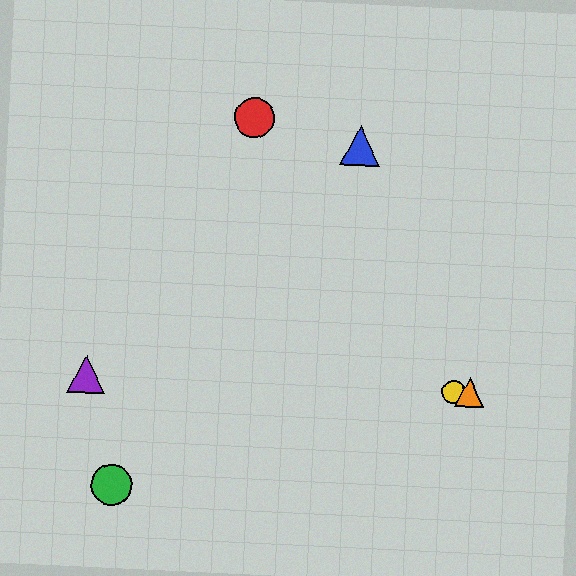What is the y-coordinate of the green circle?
The green circle is at y≈485.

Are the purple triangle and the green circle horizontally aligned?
No, the purple triangle is at y≈374 and the green circle is at y≈485.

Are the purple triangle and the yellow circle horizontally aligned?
Yes, both are at y≈374.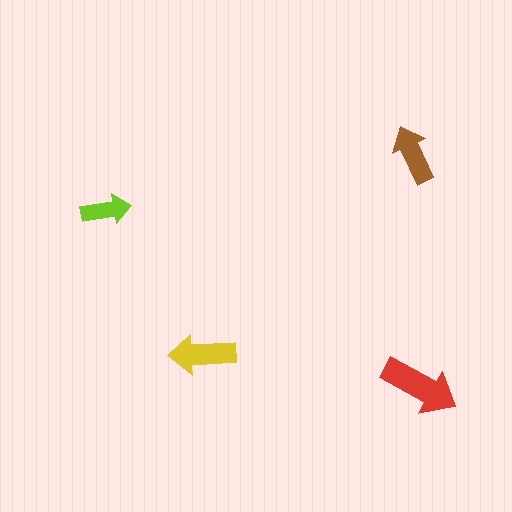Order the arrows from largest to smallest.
the red one, the yellow one, the brown one, the lime one.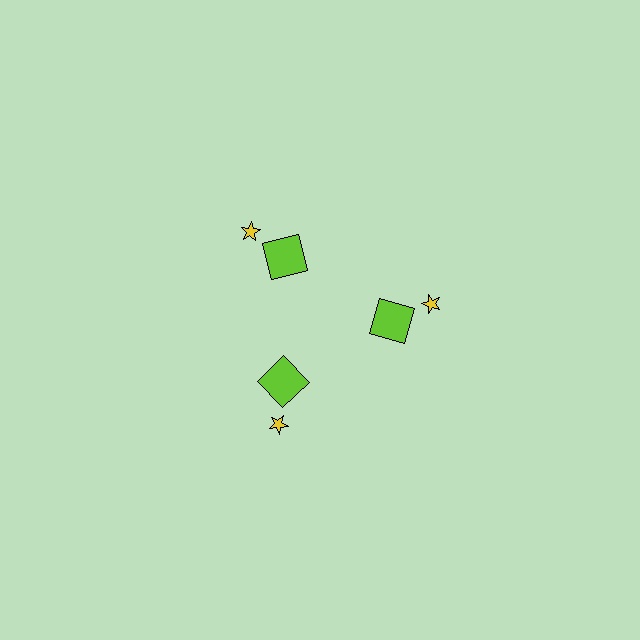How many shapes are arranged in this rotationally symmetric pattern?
There are 6 shapes, arranged in 3 groups of 2.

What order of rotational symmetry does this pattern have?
This pattern has 3-fold rotational symmetry.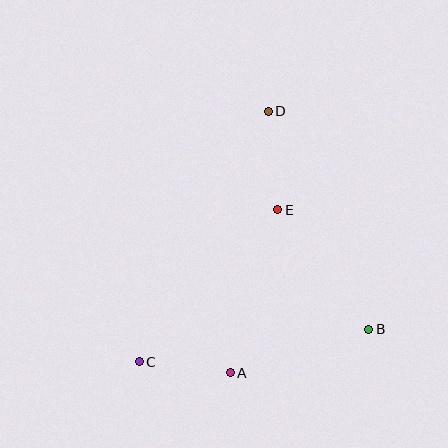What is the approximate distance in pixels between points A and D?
The distance between A and D is approximately 264 pixels.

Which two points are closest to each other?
Points A and C are closest to each other.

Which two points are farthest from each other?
Points C and D are farthest from each other.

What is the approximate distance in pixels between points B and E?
The distance between B and E is approximately 150 pixels.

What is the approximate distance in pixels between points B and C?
The distance between B and C is approximately 232 pixels.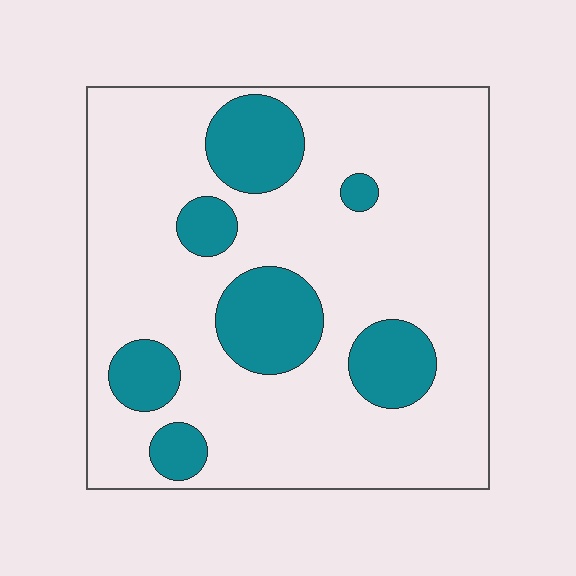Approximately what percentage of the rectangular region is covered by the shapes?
Approximately 20%.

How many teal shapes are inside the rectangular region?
7.